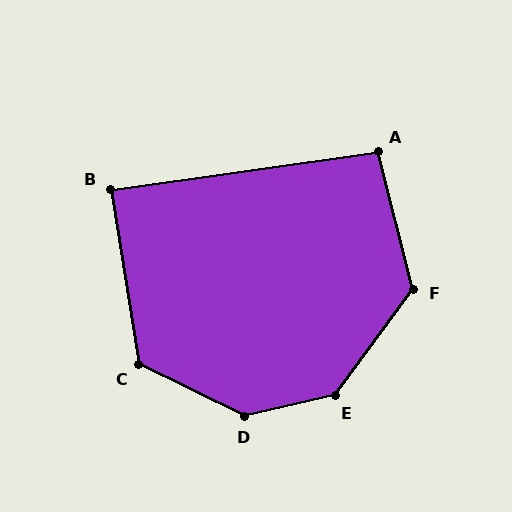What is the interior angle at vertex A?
Approximately 96 degrees (obtuse).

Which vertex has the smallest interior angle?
B, at approximately 89 degrees.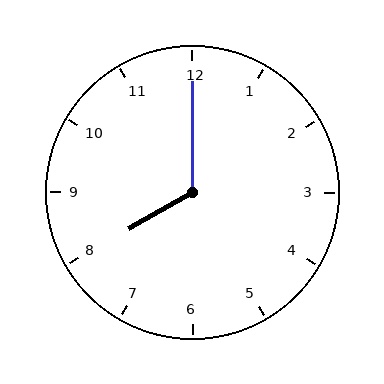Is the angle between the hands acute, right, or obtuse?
It is obtuse.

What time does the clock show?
8:00.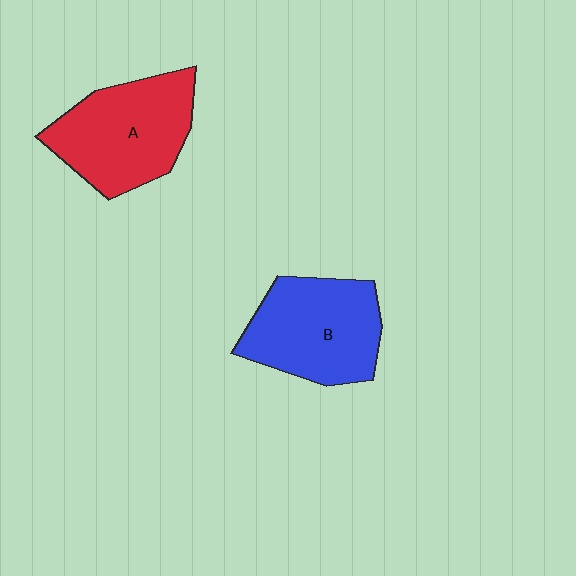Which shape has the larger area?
Shape A (red).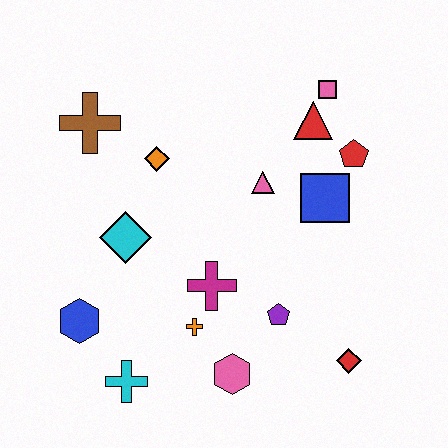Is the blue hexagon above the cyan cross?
Yes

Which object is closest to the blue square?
The red pentagon is closest to the blue square.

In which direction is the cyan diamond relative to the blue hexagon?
The cyan diamond is above the blue hexagon.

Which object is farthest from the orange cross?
The pink square is farthest from the orange cross.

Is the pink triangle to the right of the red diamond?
No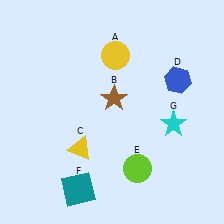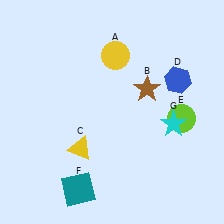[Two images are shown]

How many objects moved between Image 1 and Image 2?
2 objects moved between the two images.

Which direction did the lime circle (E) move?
The lime circle (E) moved up.